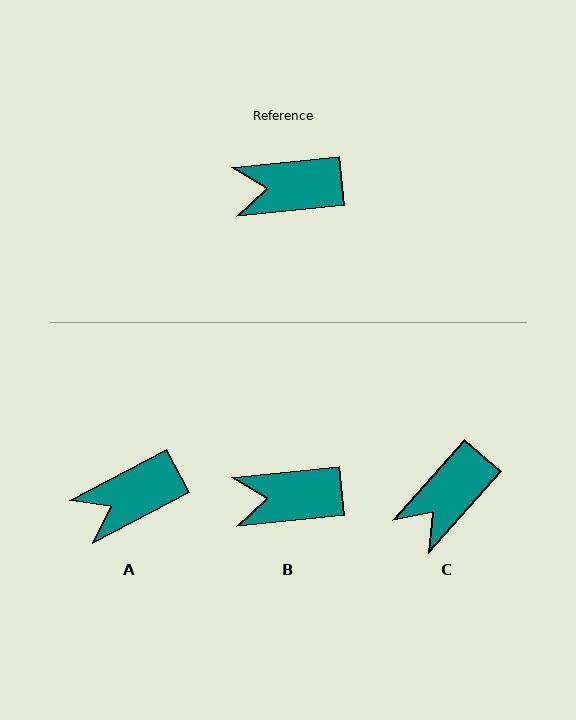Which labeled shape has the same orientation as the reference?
B.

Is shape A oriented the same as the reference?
No, it is off by about 22 degrees.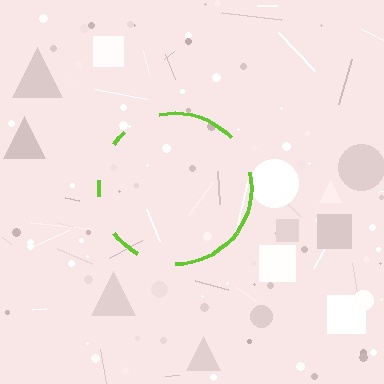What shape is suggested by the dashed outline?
The dashed outline suggests a circle.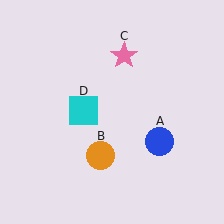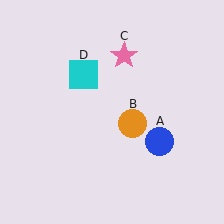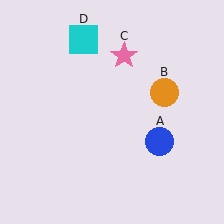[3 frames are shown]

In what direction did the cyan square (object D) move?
The cyan square (object D) moved up.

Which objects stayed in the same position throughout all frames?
Blue circle (object A) and pink star (object C) remained stationary.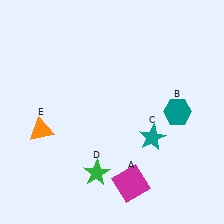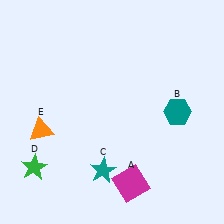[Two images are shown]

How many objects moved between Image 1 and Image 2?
2 objects moved between the two images.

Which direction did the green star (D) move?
The green star (D) moved left.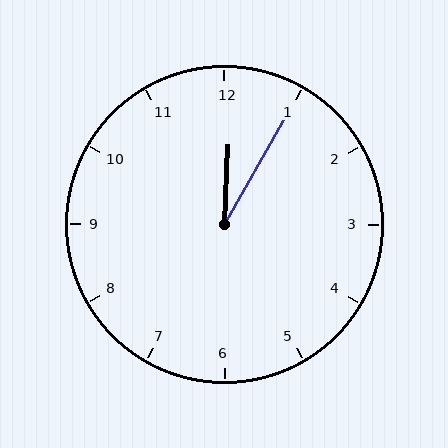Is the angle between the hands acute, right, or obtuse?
It is acute.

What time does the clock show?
12:05.